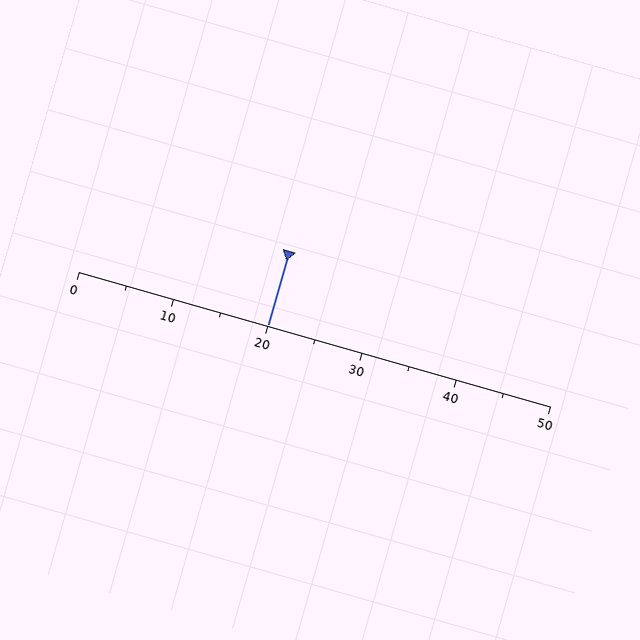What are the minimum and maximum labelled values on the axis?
The axis runs from 0 to 50.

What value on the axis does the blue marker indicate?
The marker indicates approximately 20.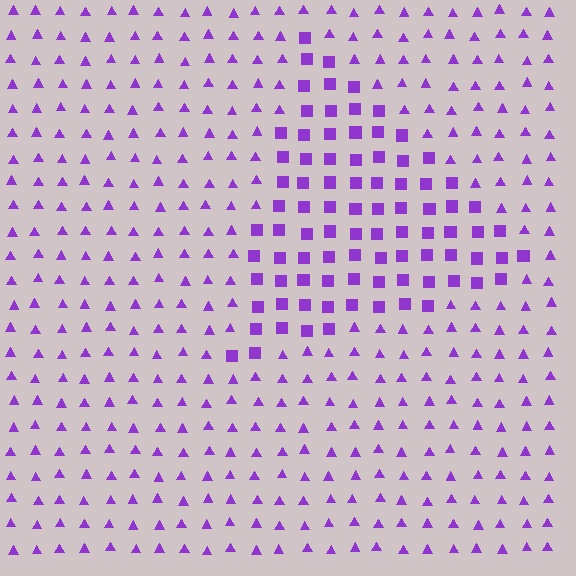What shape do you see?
I see a triangle.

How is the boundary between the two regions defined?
The boundary is defined by a change in element shape: squares inside vs. triangles outside. All elements share the same color and spacing.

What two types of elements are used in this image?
The image uses squares inside the triangle region and triangles outside it.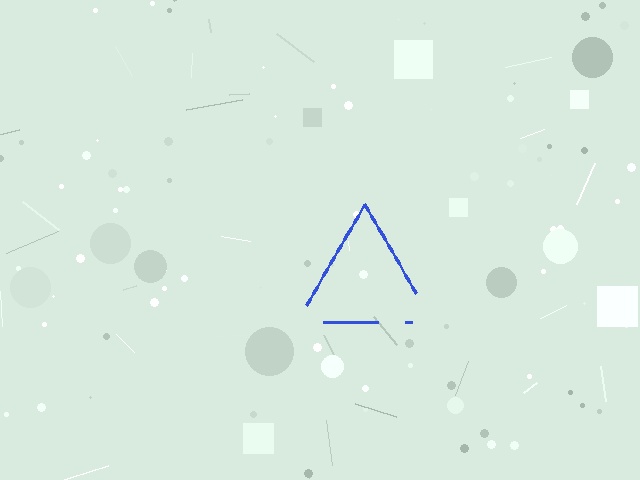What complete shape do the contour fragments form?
The contour fragments form a triangle.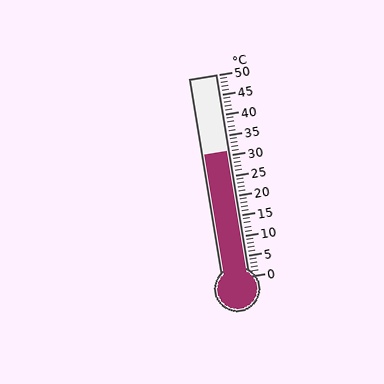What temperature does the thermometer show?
The thermometer shows approximately 31°C.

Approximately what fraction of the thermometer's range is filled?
The thermometer is filled to approximately 60% of its range.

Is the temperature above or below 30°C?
The temperature is above 30°C.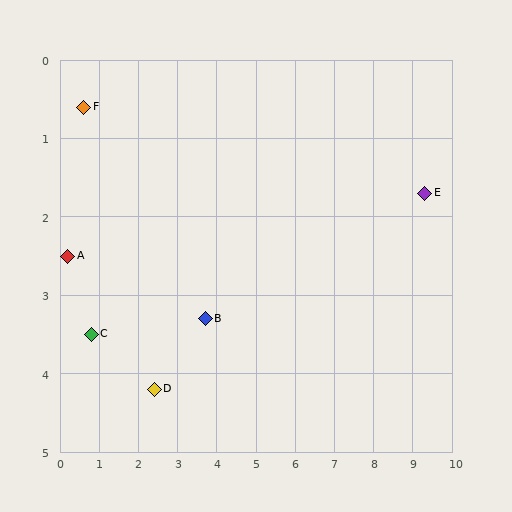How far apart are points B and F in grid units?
Points B and F are about 4.1 grid units apart.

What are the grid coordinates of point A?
Point A is at approximately (0.2, 2.5).